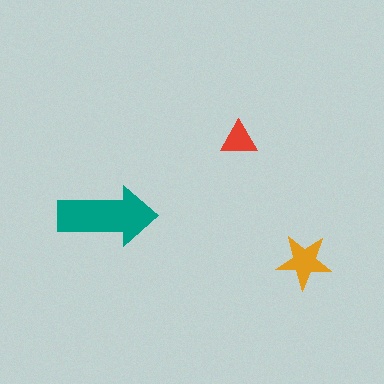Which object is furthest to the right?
The orange star is rightmost.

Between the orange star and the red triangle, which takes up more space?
The orange star.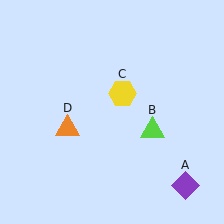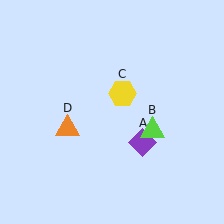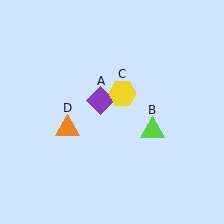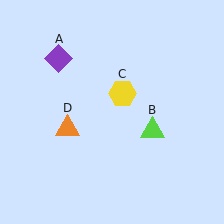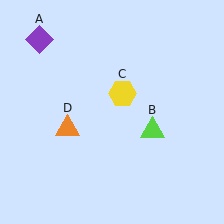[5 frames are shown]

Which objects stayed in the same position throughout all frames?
Lime triangle (object B) and yellow hexagon (object C) and orange triangle (object D) remained stationary.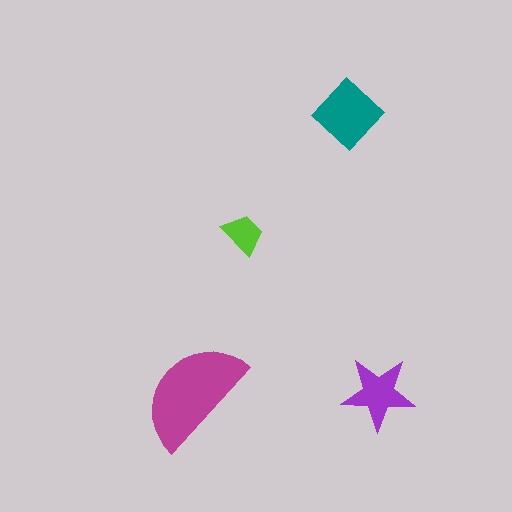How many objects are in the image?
There are 4 objects in the image.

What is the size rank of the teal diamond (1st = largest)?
2nd.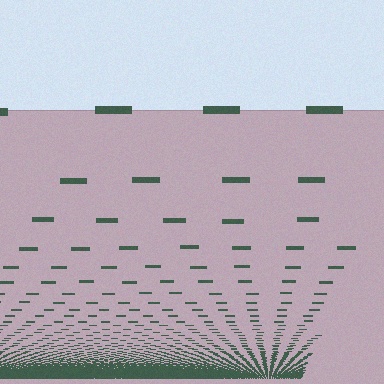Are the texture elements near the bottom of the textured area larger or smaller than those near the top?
Smaller. The gradient is inverted — elements near the bottom are smaller and denser.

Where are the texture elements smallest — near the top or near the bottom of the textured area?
Near the bottom.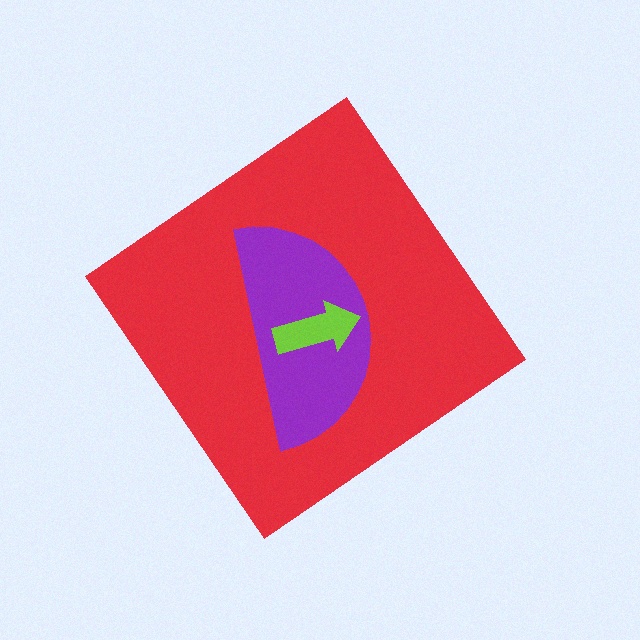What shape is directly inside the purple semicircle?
The lime arrow.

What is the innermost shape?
The lime arrow.